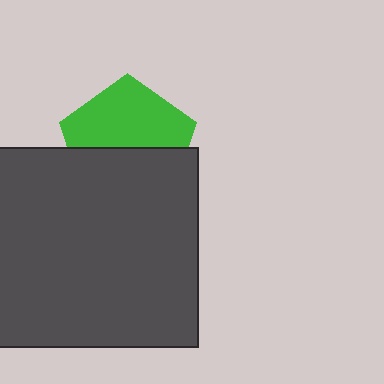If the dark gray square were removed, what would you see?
You would see the complete green pentagon.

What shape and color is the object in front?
The object in front is a dark gray square.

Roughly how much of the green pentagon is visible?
About half of it is visible (roughly 54%).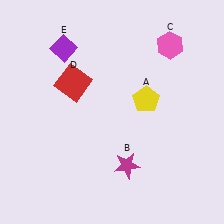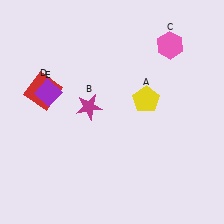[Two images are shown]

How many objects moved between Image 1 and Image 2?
3 objects moved between the two images.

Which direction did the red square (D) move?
The red square (D) moved left.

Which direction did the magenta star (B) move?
The magenta star (B) moved up.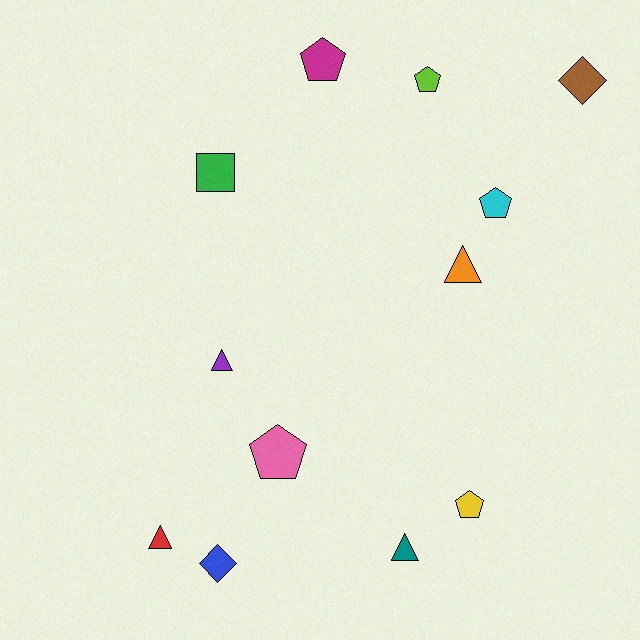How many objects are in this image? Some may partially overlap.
There are 12 objects.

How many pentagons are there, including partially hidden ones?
There are 5 pentagons.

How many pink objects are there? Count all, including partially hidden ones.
There is 1 pink object.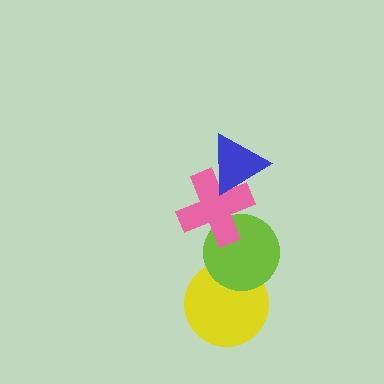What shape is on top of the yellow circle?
The lime circle is on top of the yellow circle.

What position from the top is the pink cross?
The pink cross is 2nd from the top.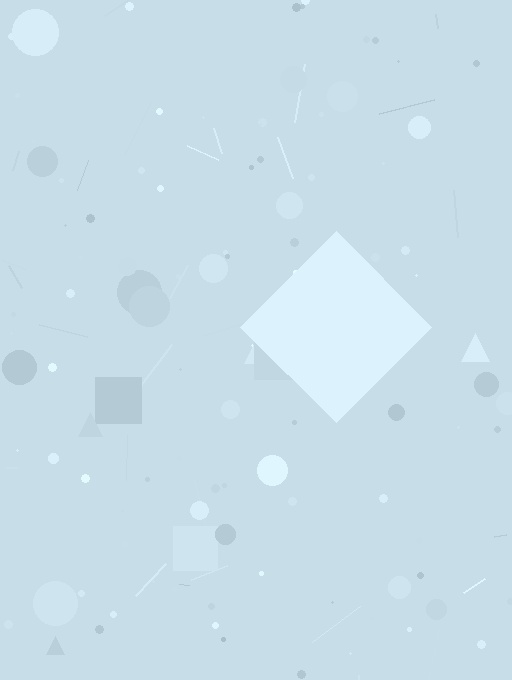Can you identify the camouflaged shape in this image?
The camouflaged shape is a diamond.